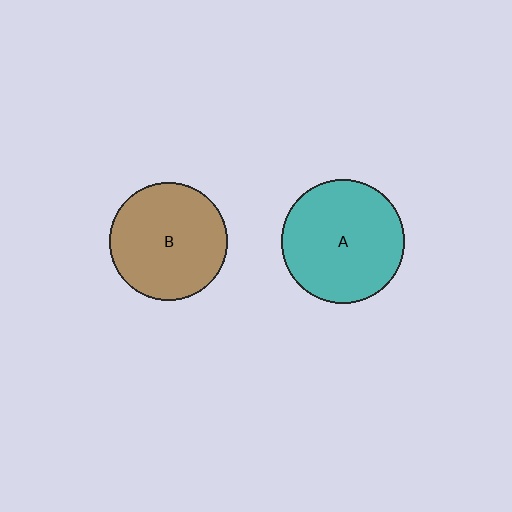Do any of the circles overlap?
No, none of the circles overlap.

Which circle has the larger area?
Circle A (teal).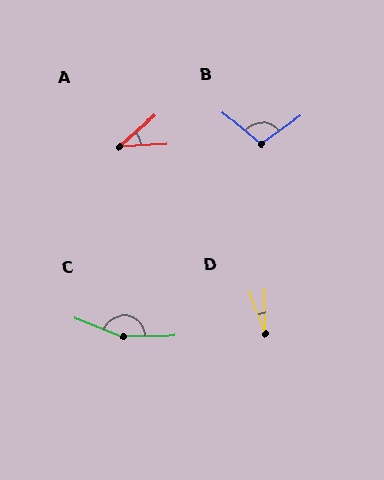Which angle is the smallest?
D, at approximately 19 degrees.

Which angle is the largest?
C, at approximately 158 degrees.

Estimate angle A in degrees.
Approximately 38 degrees.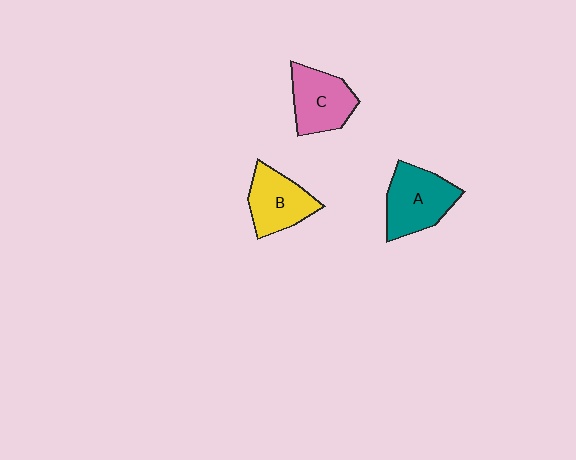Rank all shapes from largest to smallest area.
From largest to smallest: A (teal), C (pink), B (yellow).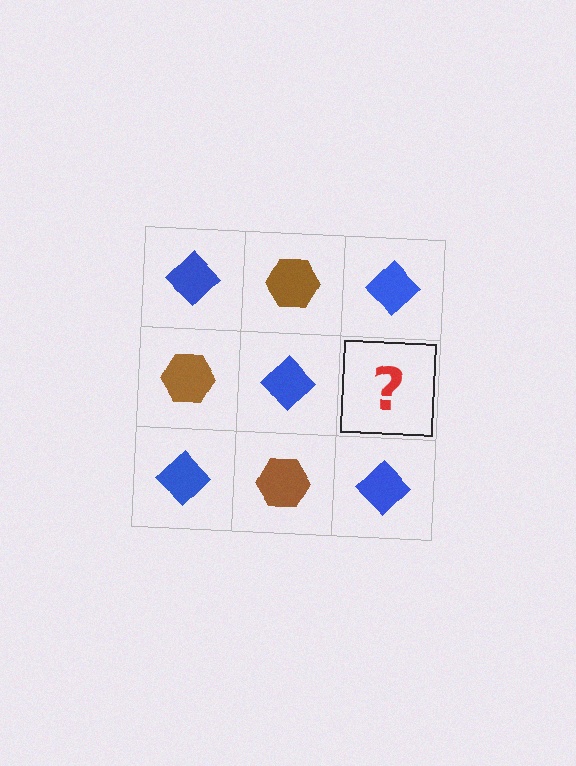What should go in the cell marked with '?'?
The missing cell should contain a brown hexagon.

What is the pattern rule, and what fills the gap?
The rule is that it alternates blue diamond and brown hexagon in a checkerboard pattern. The gap should be filled with a brown hexagon.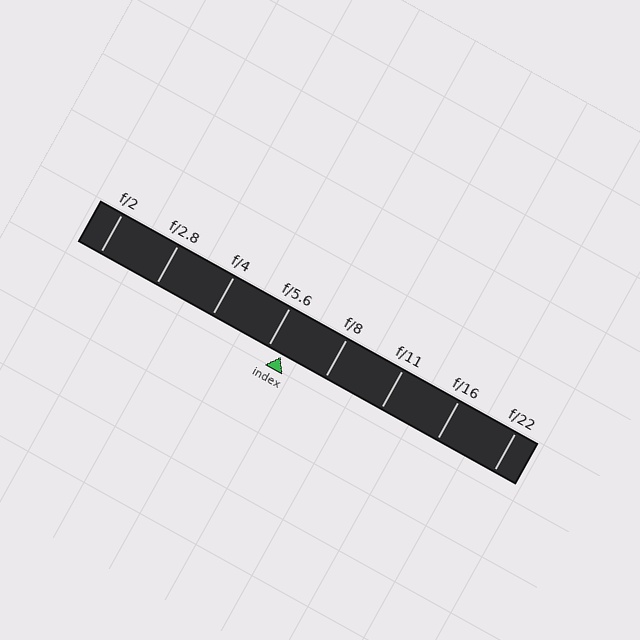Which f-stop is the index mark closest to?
The index mark is closest to f/5.6.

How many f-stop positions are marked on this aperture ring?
There are 8 f-stop positions marked.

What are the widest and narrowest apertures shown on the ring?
The widest aperture shown is f/2 and the narrowest is f/22.